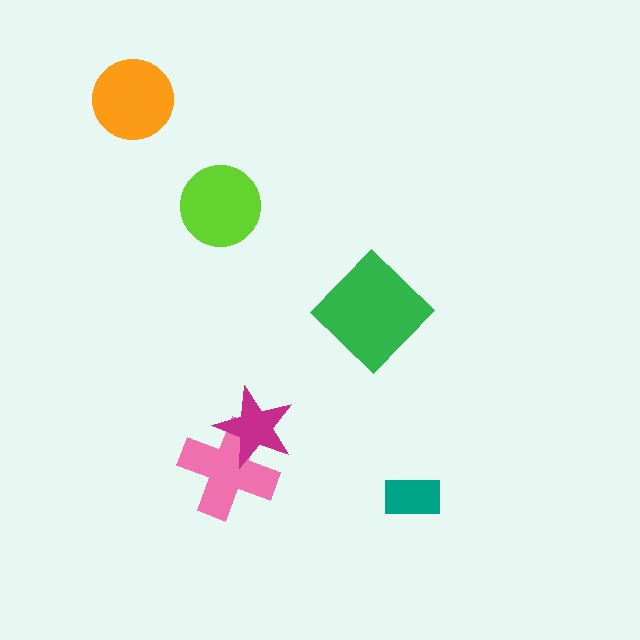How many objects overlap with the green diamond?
0 objects overlap with the green diamond.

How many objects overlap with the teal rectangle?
0 objects overlap with the teal rectangle.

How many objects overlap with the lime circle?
0 objects overlap with the lime circle.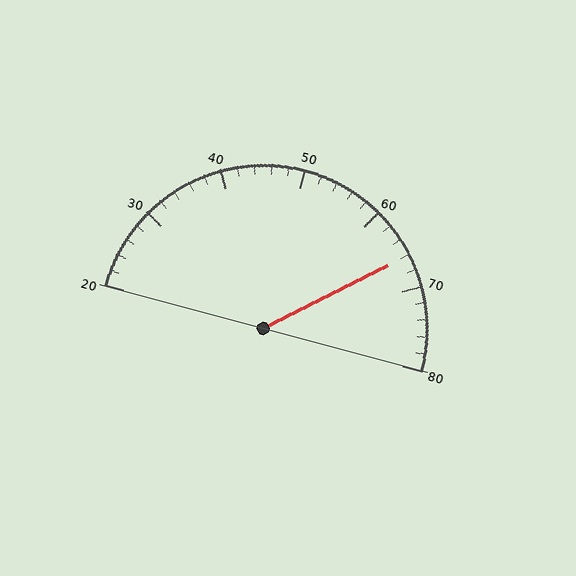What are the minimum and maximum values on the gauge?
The gauge ranges from 20 to 80.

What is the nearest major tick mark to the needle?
The nearest major tick mark is 70.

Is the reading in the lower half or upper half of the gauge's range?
The reading is in the upper half of the range (20 to 80).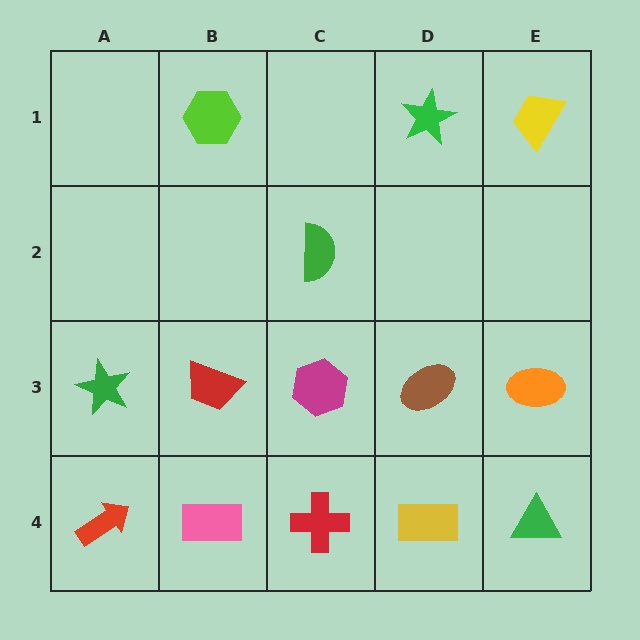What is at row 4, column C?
A red cross.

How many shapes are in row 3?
5 shapes.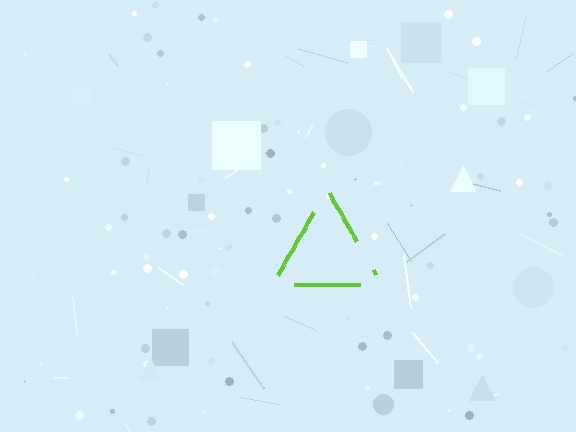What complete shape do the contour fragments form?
The contour fragments form a triangle.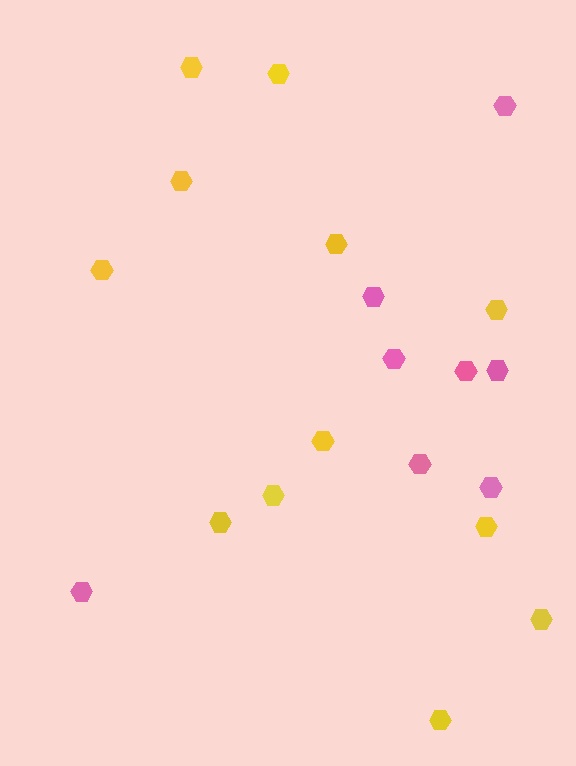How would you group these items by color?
There are 2 groups: one group of pink hexagons (8) and one group of yellow hexagons (12).